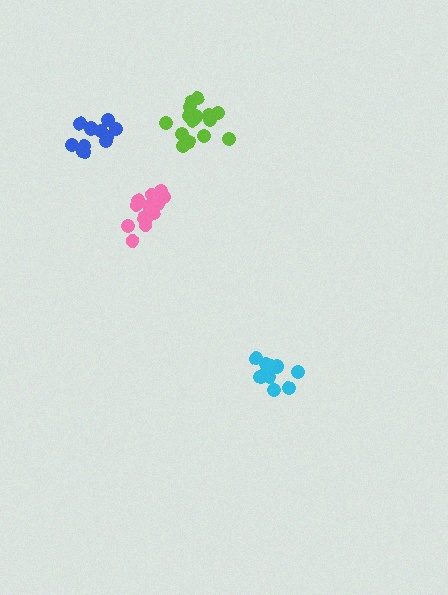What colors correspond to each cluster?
The clusters are colored: cyan, pink, lime, blue.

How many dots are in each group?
Group 1: 15 dots, Group 2: 16 dots, Group 3: 16 dots, Group 4: 12 dots (59 total).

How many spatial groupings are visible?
There are 4 spatial groupings.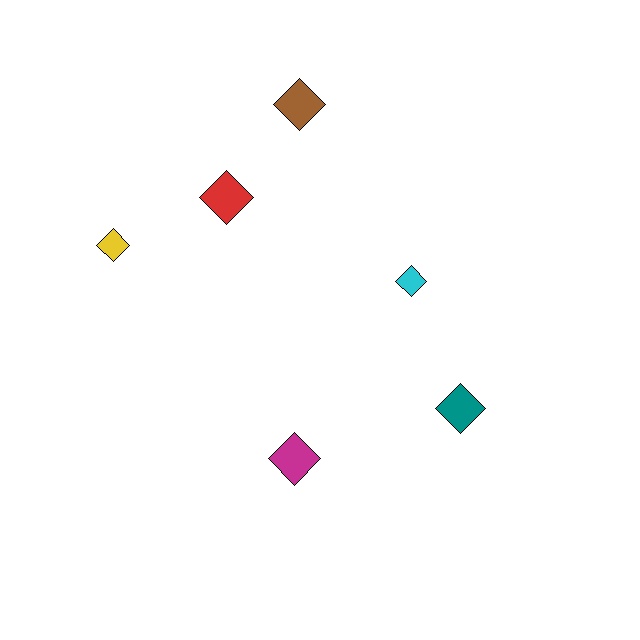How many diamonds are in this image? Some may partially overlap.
There are 6 diamonds.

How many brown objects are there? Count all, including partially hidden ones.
There is 1 brown object.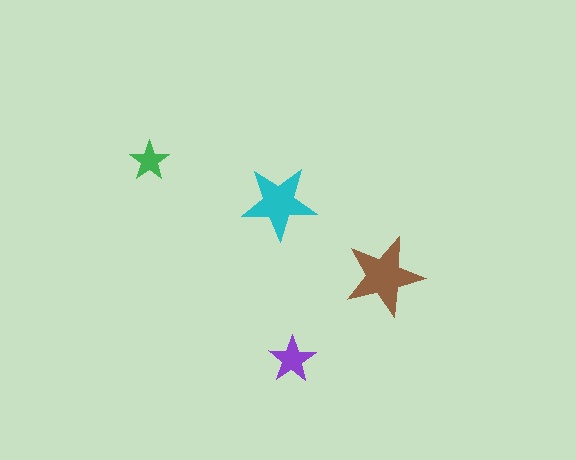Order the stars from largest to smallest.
the brown one, the cyan one, the purple one, the green one.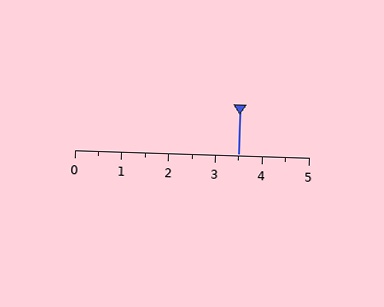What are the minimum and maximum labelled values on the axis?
The axis runs from 0 to 5.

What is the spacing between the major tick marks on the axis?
The major ticks are spaced 1 apart.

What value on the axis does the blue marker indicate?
The marker indicates approximately 3.5.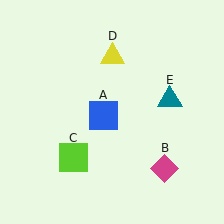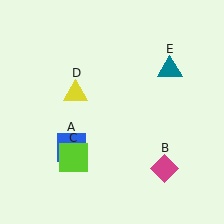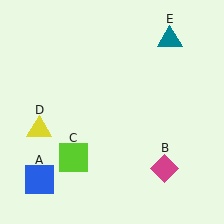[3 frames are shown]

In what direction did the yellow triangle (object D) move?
The yellow triangle (object D) moved down and to the left.